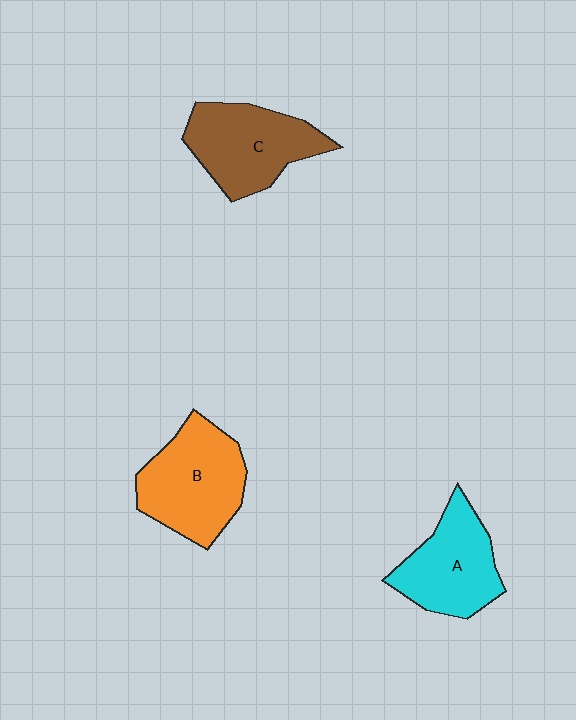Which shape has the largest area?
Shape B (orange).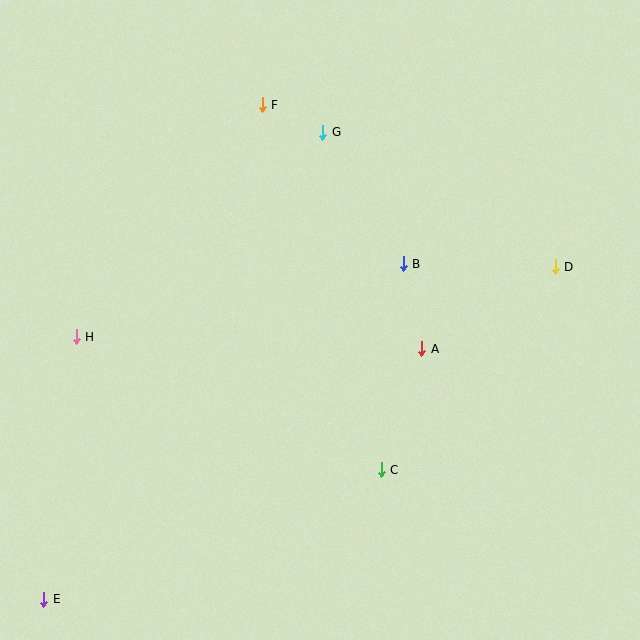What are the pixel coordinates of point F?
Point F is at (262, 105).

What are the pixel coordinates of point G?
Point G is at (323, 132).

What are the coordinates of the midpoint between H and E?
The midpoint between H and E is at (60, 468).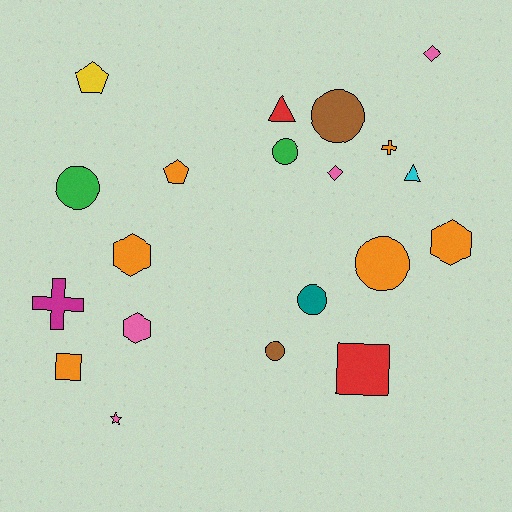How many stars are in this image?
There is 1 star.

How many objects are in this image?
There are 20 objects.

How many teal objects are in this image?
There is 1 teal object.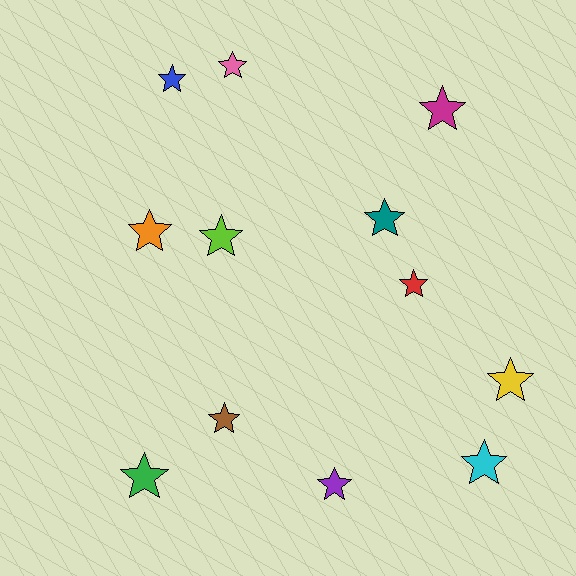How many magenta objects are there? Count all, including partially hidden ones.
There is 1 magenta object.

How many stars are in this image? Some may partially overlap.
There are 12 stars.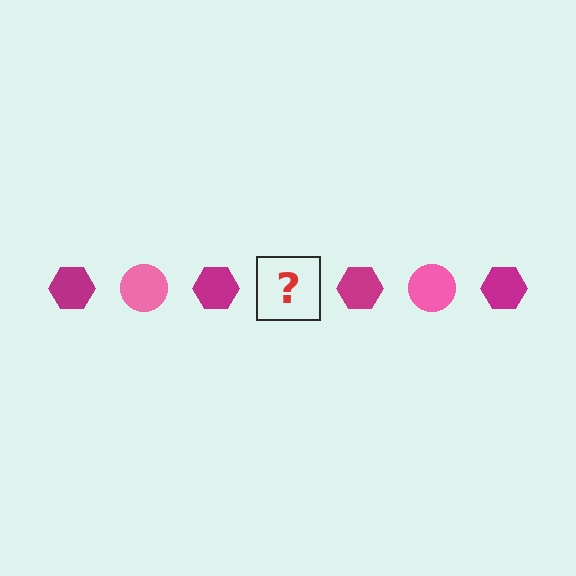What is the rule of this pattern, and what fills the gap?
The rule is that the pattern alternates between magenta hexagon and pink circle. The gap should be filled with a pink circle.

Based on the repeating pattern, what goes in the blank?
The blank should be a pink circle.